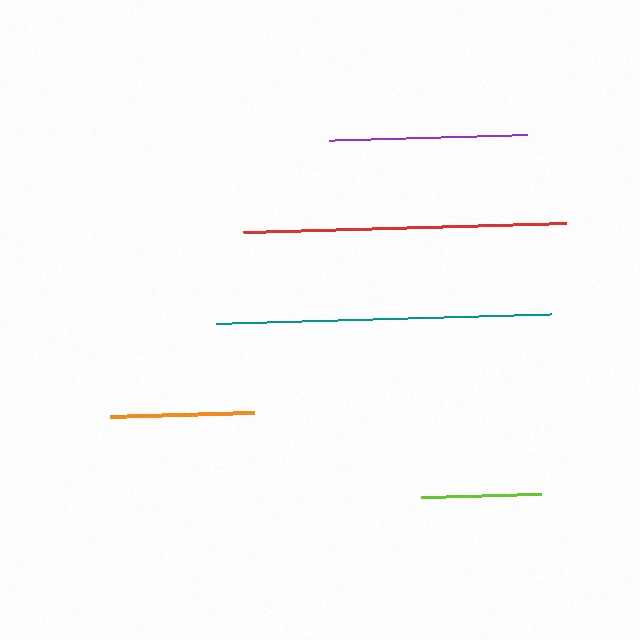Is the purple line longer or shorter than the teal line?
The teal line is longer than the purple line.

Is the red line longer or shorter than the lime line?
The red line is longer than the lime line.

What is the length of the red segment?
The red segment is approximately 323 pixels long.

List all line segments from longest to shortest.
From longest to shortest: teal, red, purple, orange, lime.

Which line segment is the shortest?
The lime line is the shortest at approximately 120 pixels.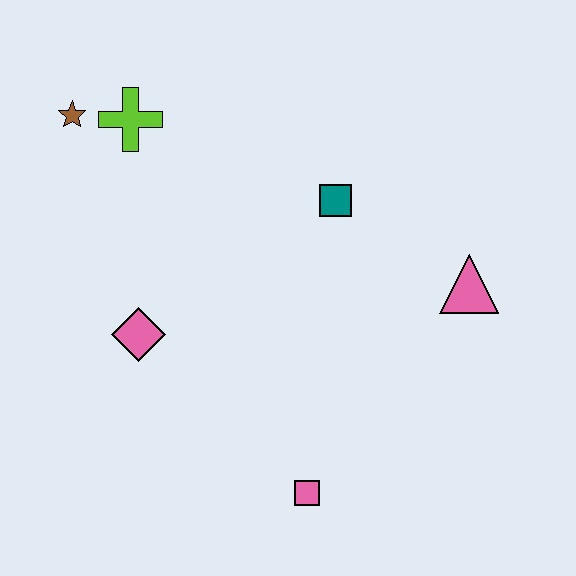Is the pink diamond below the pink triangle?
Yes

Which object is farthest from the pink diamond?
The pink triangle is farthest from the pink diamond.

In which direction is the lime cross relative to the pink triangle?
The lime cross is to the left of the pink triangle.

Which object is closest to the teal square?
The pink triangle is closest to the teal square.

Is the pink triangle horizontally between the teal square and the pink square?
No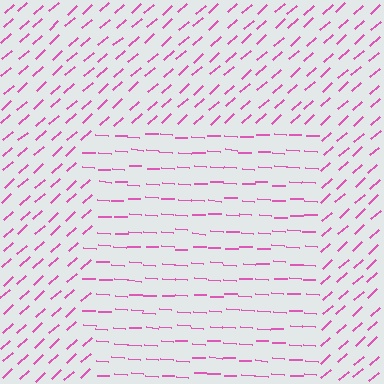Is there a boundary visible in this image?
Yes, there is a texture boundary formed by a change in line orientation.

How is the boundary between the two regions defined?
The boundary is defined purely by a change in line orientation (approximately 45 degrees difference). All lines are the same color and thickness.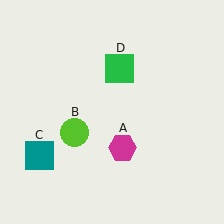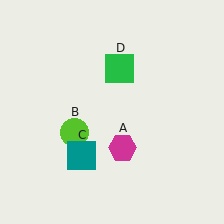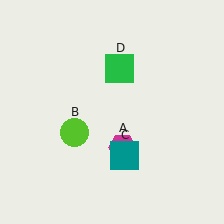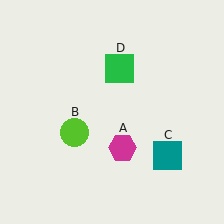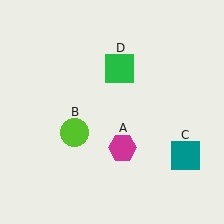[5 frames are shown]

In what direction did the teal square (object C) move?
The teal square (object C) moved right.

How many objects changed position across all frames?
1 object changed position: teal square (object C).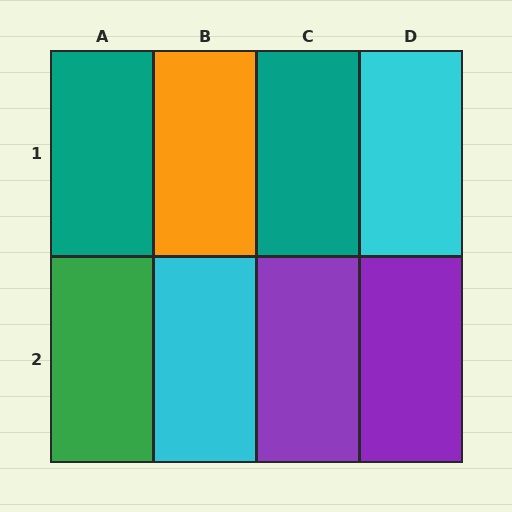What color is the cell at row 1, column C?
Teal.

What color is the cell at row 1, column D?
Cyan.